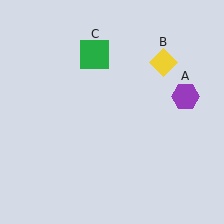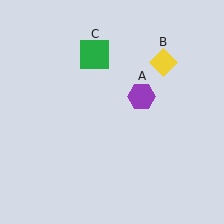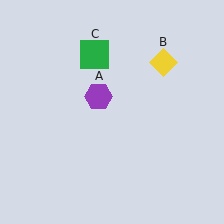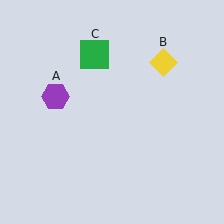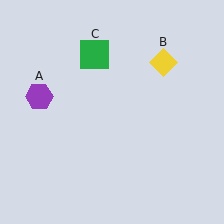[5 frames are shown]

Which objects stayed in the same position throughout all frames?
Yellow diamond (object B) and green square (object C) remained stationary.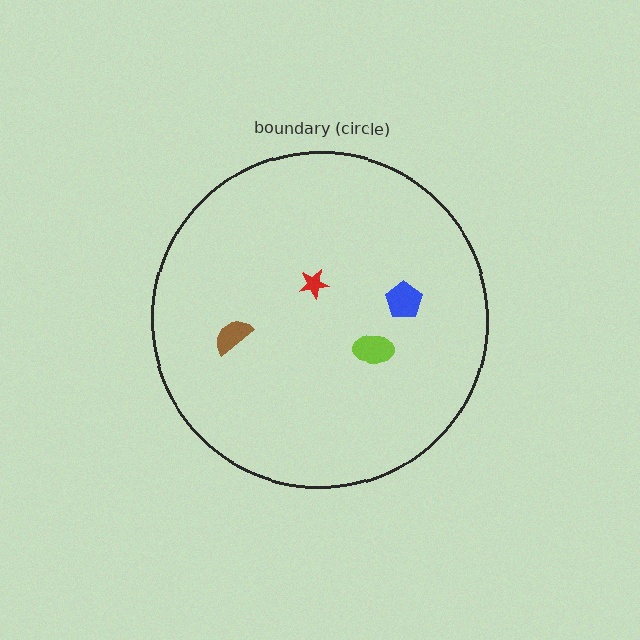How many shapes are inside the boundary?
4 inside, 0 outside.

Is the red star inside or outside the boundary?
Inside.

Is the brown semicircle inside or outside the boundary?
Inside.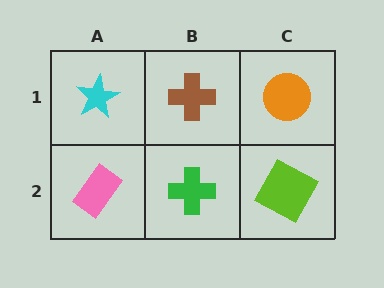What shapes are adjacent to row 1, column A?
A pink rectangle (row 2, column A), a brown cross (row 1, column B).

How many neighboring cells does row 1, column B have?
3.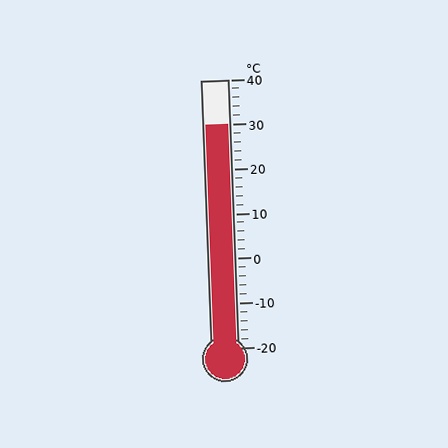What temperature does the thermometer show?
The thermometer shows approximately 30°C.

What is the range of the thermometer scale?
The thermometer scale ranges from -20°C to 40°C.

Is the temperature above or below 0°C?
The temperature is above 0°C.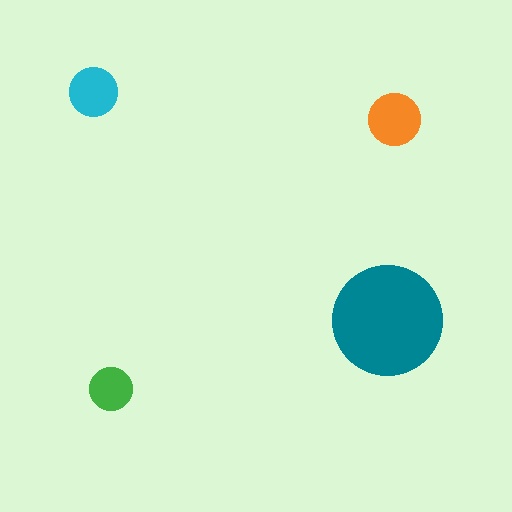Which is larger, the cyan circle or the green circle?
The cyan one.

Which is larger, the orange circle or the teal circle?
The teal one.